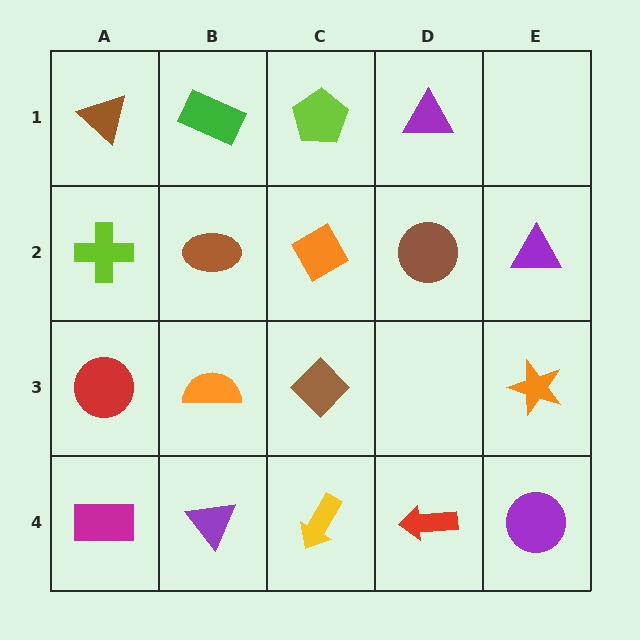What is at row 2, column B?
A brown ellipse.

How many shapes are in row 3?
4 shapes.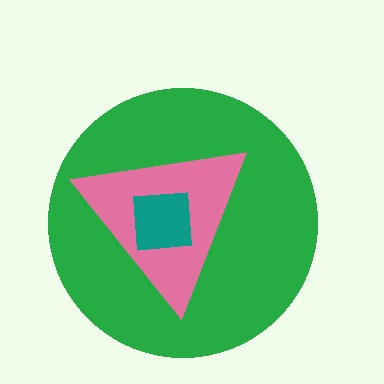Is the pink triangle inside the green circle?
Yes.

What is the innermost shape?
The teal square.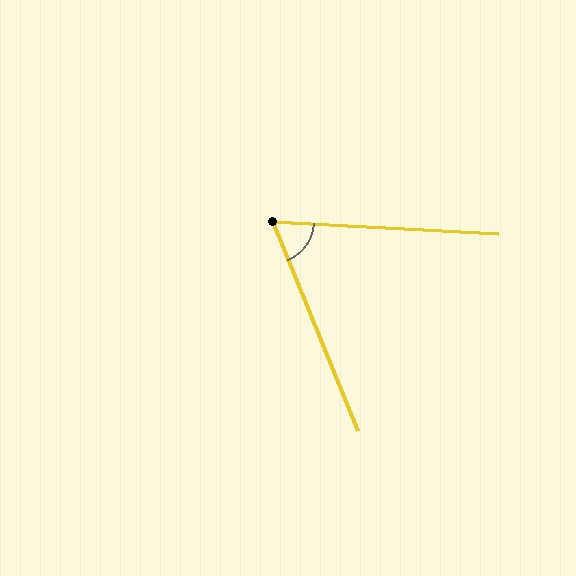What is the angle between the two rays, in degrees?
Approximately 65 degrees.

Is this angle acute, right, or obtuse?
It is acute.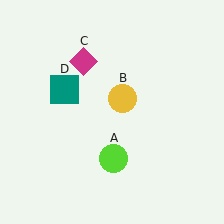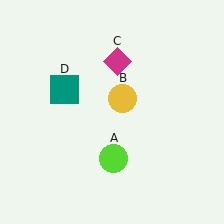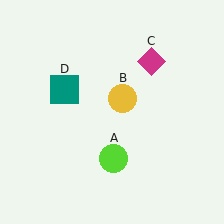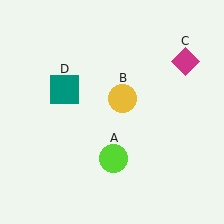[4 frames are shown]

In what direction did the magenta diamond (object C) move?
The magenta diamond (object C) moved right.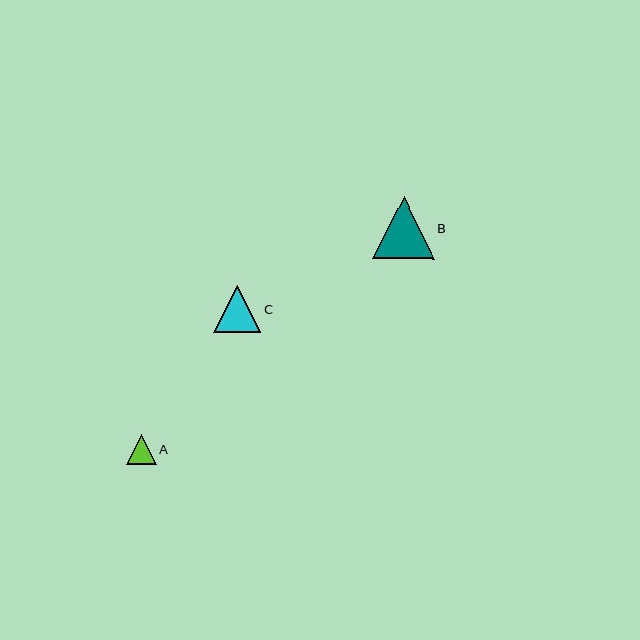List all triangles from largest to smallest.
From largest to smallest: B, C, A.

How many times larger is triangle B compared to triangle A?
Triangle B is approximately 2.1 times the size of triangle A.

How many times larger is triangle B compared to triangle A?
Triangle B is approximately 2.1 times the size of triangle A.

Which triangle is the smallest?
Triangle A is the smallest with a size of approximately 29 pixels.